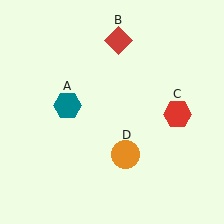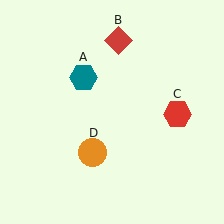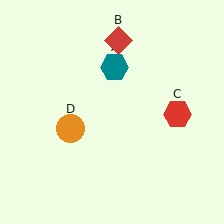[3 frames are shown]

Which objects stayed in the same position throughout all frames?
Red diamond (object B) and red hexagon (object C) remained stationary.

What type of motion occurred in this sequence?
The teal hexagon (object A), orange circle (object D) rotated clockwise around the center of the scene.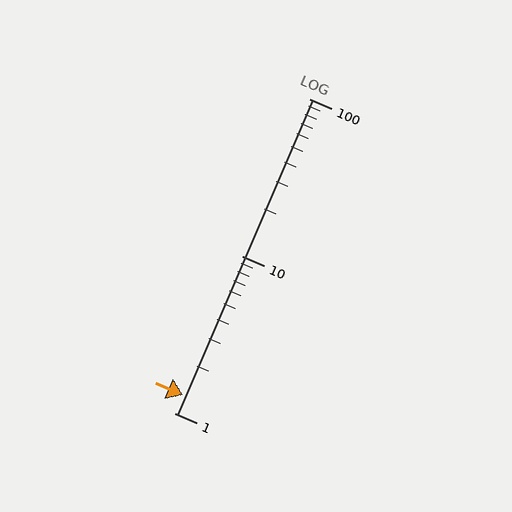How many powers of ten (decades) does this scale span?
The scale spans 2 decades, from 1 to 100.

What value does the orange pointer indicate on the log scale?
The pointer indicates approximately 1.3.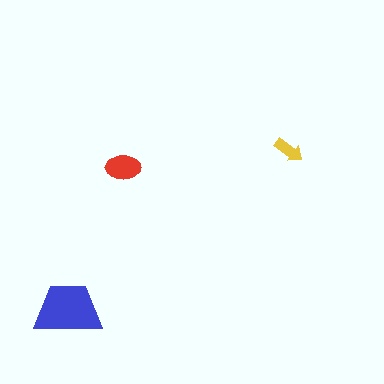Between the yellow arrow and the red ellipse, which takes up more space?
The red ellipse.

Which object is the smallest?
The yellow arrow.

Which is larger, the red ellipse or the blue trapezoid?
The blue trapezoid.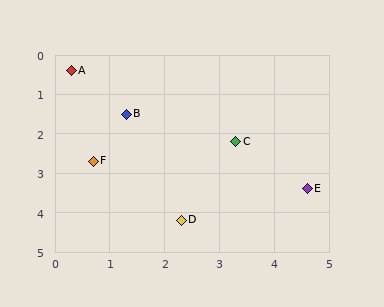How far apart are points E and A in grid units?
Points E and A are about 5.2 grid units apart.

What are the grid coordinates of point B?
Point B is at approximately (1.3, 1.5).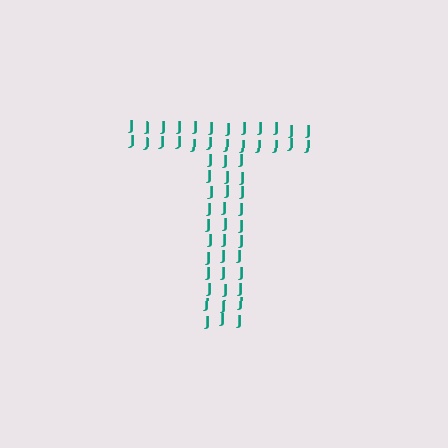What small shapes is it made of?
It is made of small letter J's.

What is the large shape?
The large shape is the letter T.